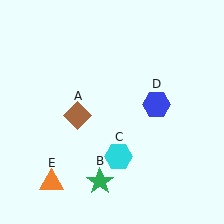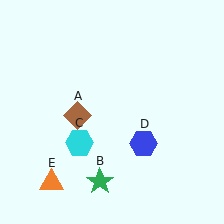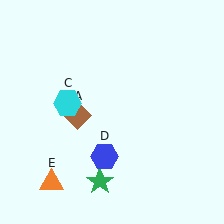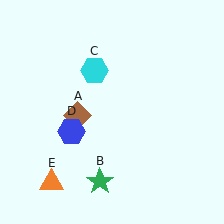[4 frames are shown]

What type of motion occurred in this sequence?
The cyan hexagon (object C), blue hexagon (object D) rotated clockwise around the center of the scene.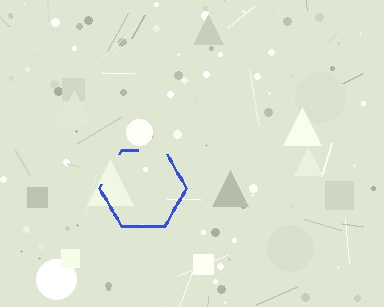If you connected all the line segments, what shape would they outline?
They would outline a hexagon.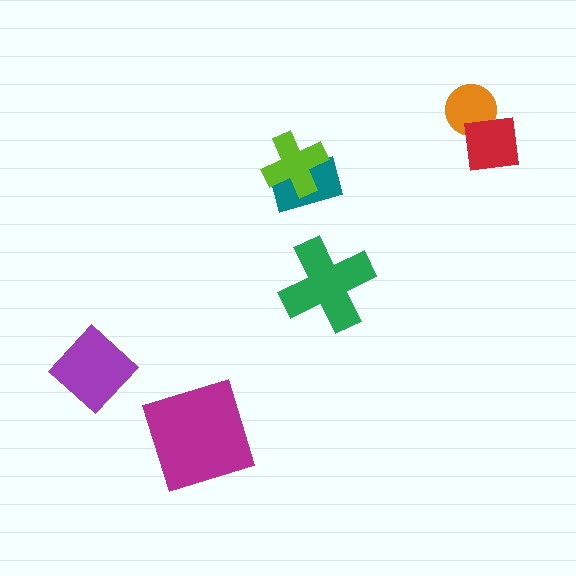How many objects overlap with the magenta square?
0 objects overlap with the magenta square.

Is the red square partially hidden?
No, no other shape covers it.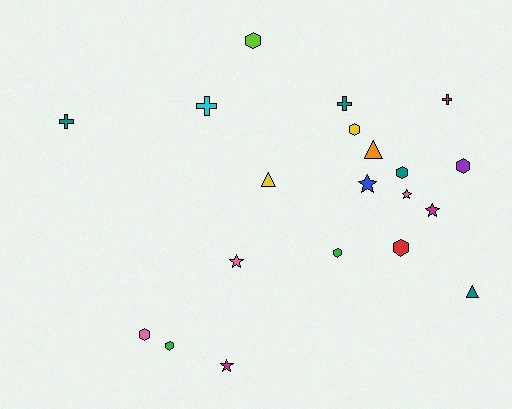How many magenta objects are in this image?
There are 3 magenta objects.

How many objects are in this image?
There are 20 objects.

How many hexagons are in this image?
There are 8 hexagons.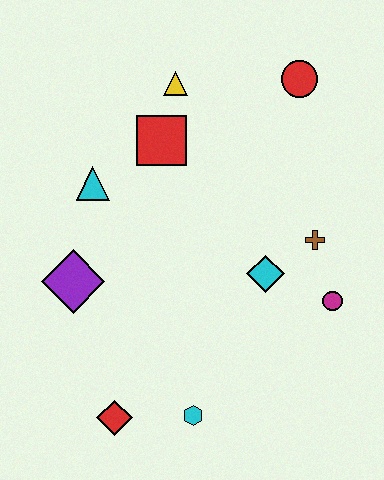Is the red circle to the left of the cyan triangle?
No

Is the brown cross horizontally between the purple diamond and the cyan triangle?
No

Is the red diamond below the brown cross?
Yes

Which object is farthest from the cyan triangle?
The magenta circle is farthest from the cyan triangle.